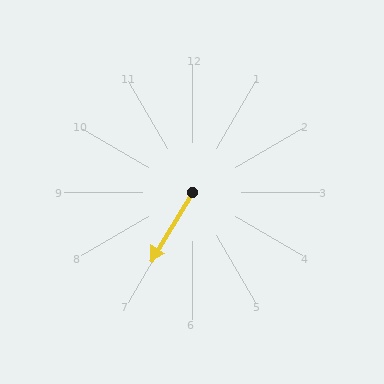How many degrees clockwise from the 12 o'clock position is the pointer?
Approximately 211 degrees.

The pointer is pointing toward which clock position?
Roughly 7 o'clock.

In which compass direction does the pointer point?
Southwest.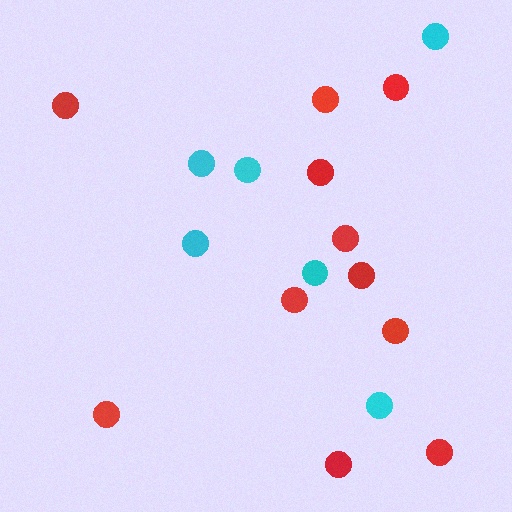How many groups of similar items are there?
There are 2 groups: one group of red circles (11) and one group of cyan circles (6).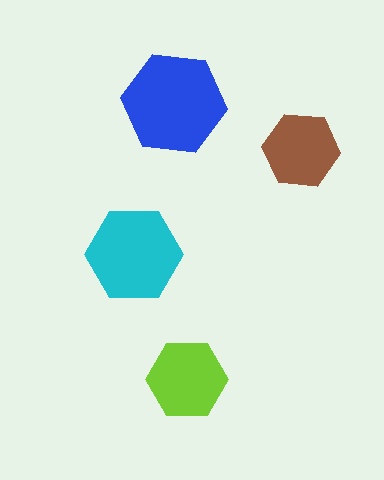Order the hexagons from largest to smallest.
the blue one, the cyan one, the lime one, the brown one.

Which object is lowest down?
The lime hexagon is bottommost.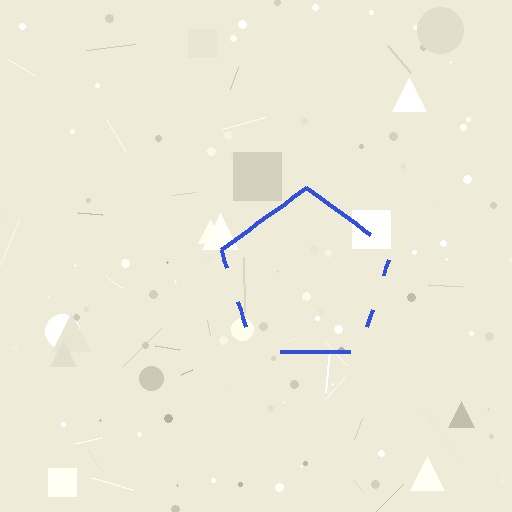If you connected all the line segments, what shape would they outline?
They would outline a pentagon.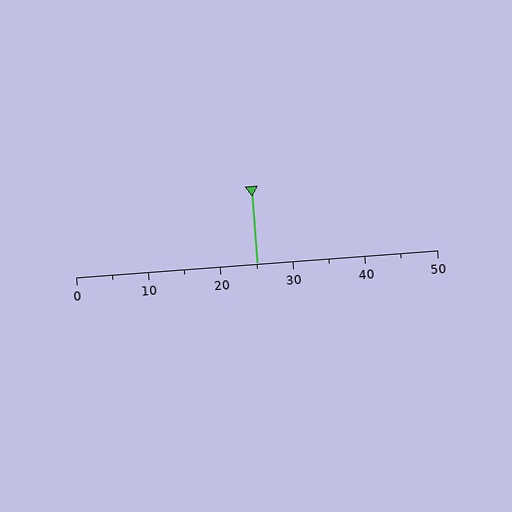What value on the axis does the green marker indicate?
The marker indicates approximately 25.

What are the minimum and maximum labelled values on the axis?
The axis runs from 0 to 50.